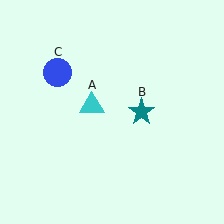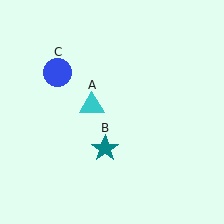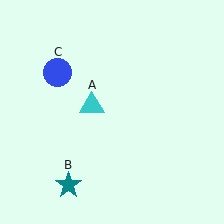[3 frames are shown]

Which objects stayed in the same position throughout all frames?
Cyan triangle (object A) and blue circle (object C) remained stationary.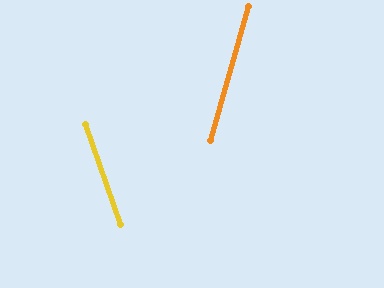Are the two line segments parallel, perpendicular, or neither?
Neither parallel nor perpendicular — they differ by about 35°.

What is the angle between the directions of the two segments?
Approximately 35 degrees.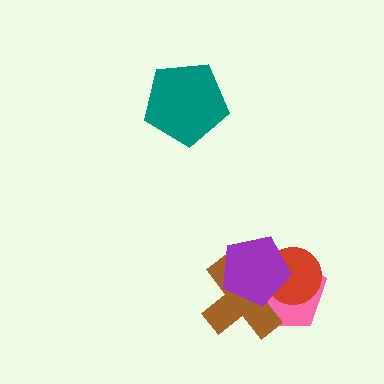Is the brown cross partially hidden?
Yes, it is partially covered by another shape.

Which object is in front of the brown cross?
The purple pentagon is in front of the brown cross.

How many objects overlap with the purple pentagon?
3 objects overlap with the purple pentagon.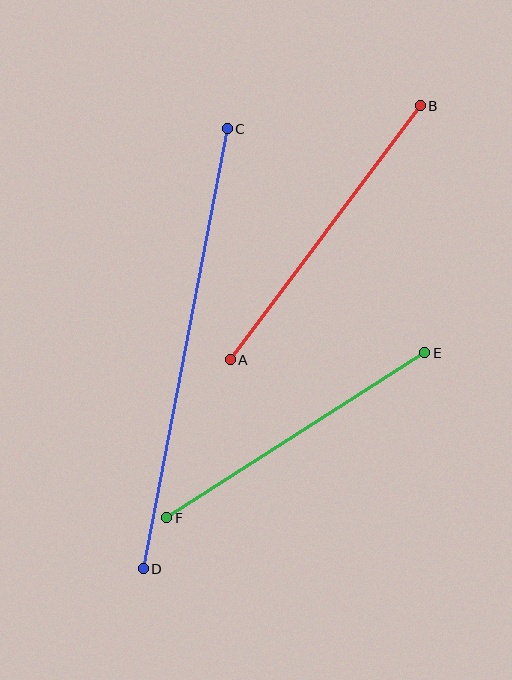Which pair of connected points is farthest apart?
Points C and D are farthest apart.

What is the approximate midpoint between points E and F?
The midpoint is at approximately (296, 435) pixels.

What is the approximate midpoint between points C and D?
The midpoint is at approximately (185, 349) pixels.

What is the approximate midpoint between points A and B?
The midpoint is at approximately (325, 233) pixels.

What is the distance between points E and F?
The distance is approximately 306 pixels.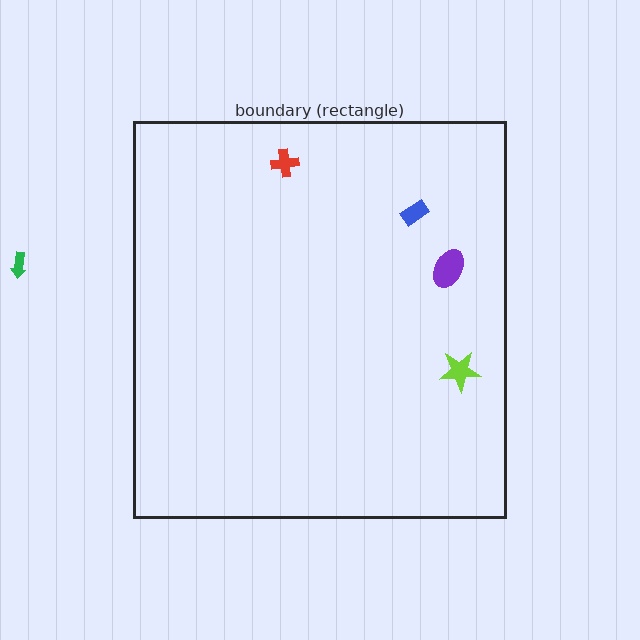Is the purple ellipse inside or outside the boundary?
Inside.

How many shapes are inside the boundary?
4 inside, 1 outside.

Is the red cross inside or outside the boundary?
Inside.